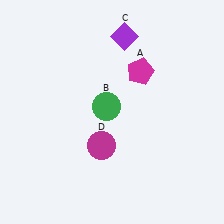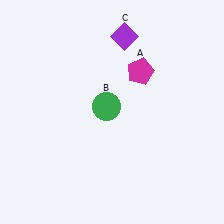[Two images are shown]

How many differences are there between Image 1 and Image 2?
There is 1 difference between the two images.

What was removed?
The magenta circle (D) was removed in Image 2.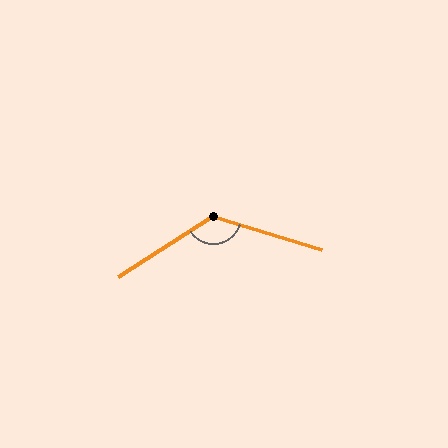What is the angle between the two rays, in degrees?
Approximately 130 degrees.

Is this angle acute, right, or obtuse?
It is obtuse.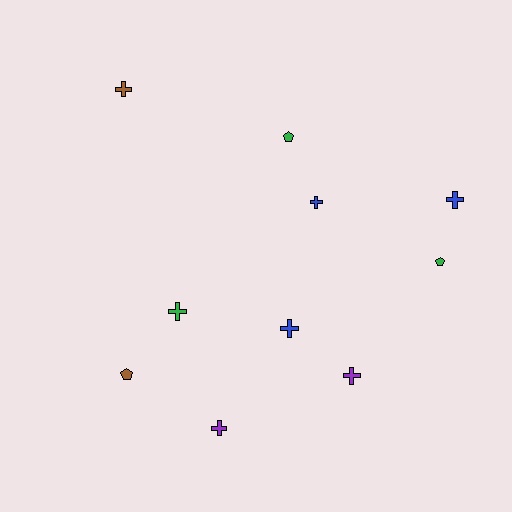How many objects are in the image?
There are 10 objects.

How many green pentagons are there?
There are 2 green pentagons.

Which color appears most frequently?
Green, with 3 objects.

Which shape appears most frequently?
Cross, with 7 objects.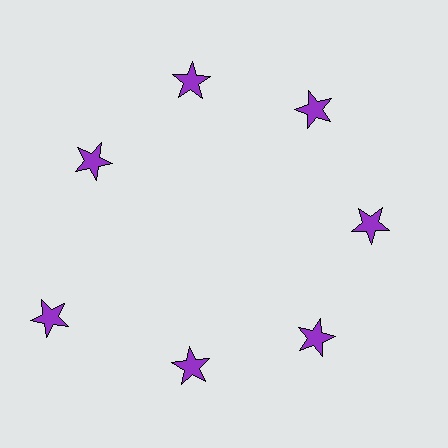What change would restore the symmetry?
The symmetry would be restored by moving it inward, back onto the ring so that all 7 stars sit at equal angles and equal distance from the center.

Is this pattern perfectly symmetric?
No. The 7 purple stars are arranged in a ring, but one element near the 8 o'clock position is pushed outward from the center, breaking the 7-fold rotational symmetry.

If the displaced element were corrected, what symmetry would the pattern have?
It would have 7-fold rotational symmetry — the pattern would map onto itself every 51 degrees.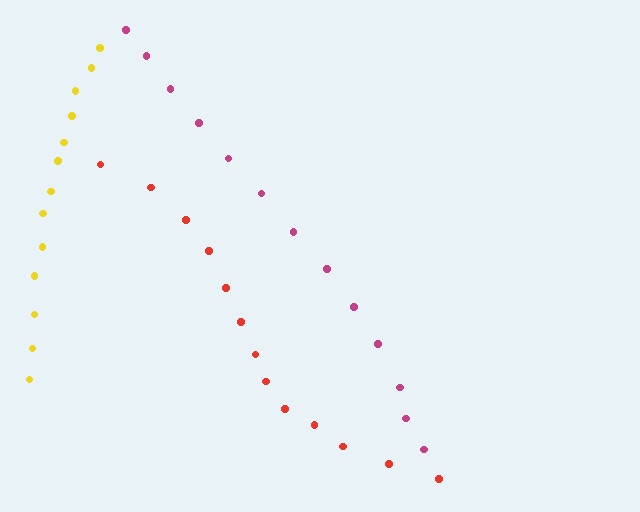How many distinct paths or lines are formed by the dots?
There are 3 distinct paths.